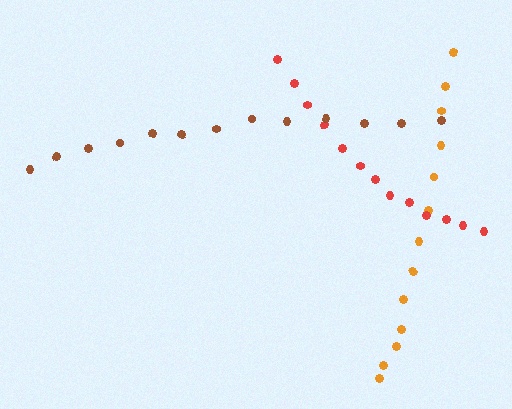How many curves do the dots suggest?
There are 3 distinct paths.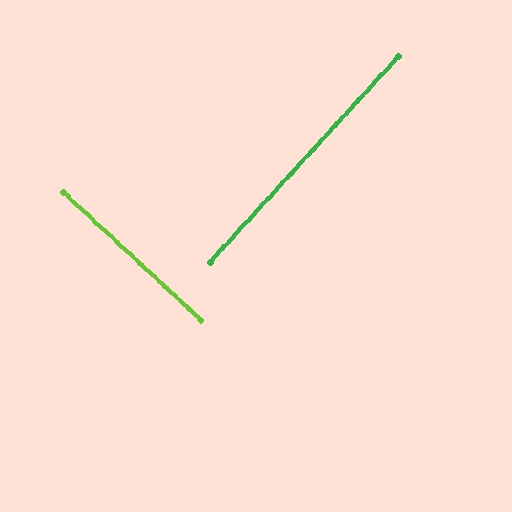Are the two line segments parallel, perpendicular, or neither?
Perpendicular — they meet at approximately 90°.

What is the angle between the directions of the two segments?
Approximately 90 degrees.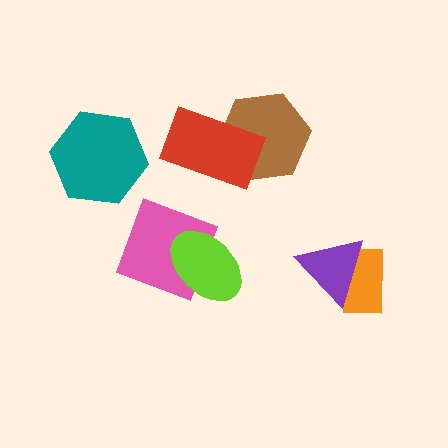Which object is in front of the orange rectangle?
The purple triangle is in front of the orange rectangle.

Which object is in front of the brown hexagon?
The red rectangle is in front of the brown hexagon.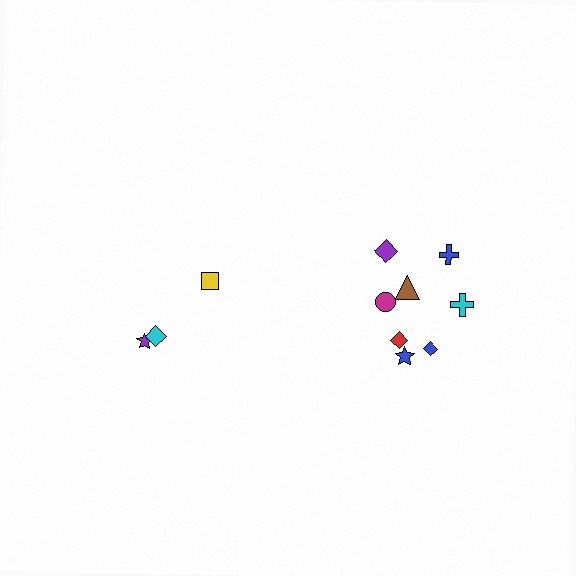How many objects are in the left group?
There are 3 objects.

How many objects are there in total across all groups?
There are 11 objects.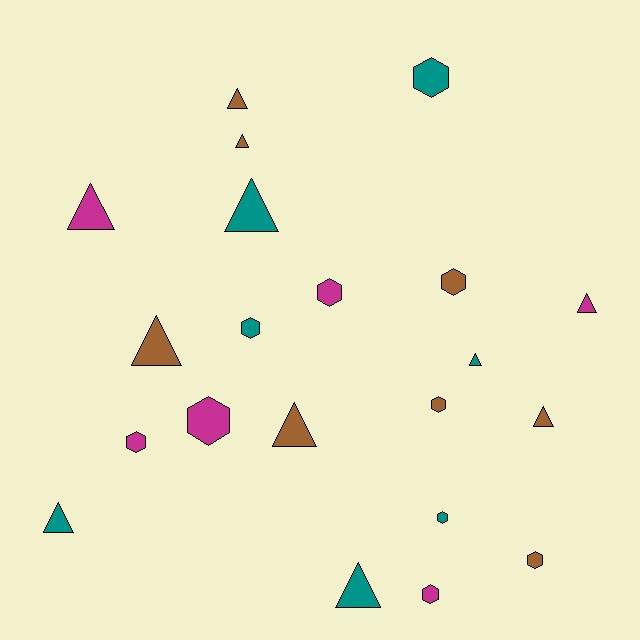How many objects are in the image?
There are 21 objects.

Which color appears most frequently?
Brown, with 8 objects.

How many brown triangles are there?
There are 5 brown triangles.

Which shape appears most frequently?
Triangle, with 11 objects.